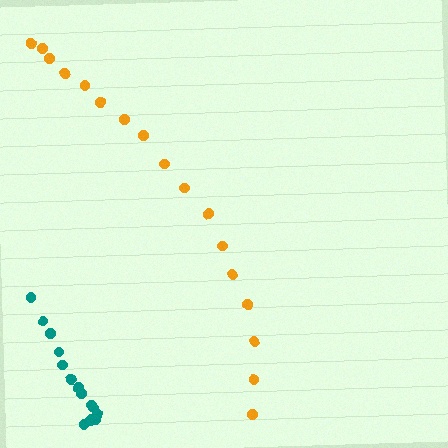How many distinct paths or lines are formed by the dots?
There are 2 distinct paths.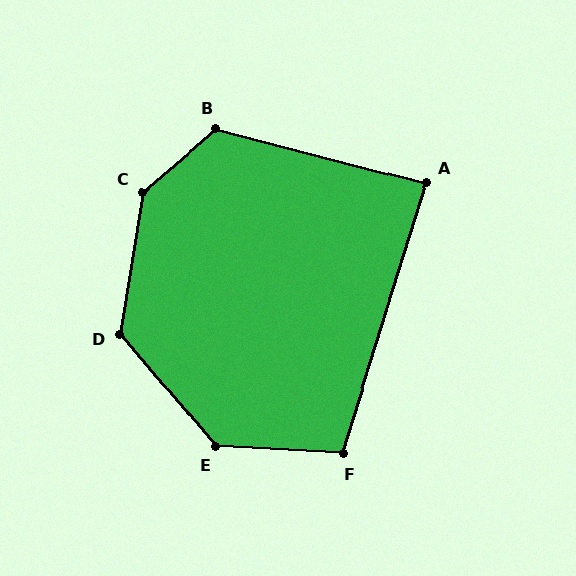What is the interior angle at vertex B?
Approximately 125 degrees (obtuse).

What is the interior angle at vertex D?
Approximately 131 degrees (obtuse).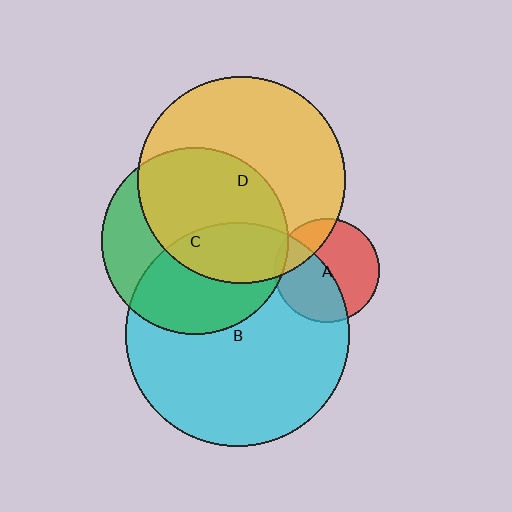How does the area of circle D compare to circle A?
Approximately 3.9 times.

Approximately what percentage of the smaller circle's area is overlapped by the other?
Approximately 45%.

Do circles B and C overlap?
Yes.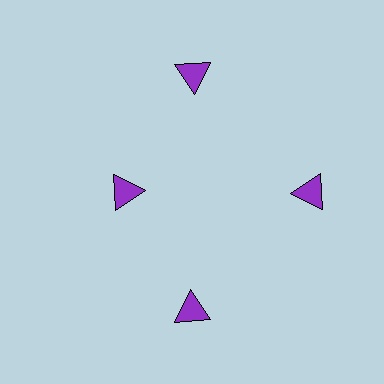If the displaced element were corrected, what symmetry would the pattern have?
It would have 4-fold rotational symmetry — the pattern would map onto itself every 90 degrees.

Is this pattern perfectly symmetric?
No. The 4 purple triangles are arranged in a ring, but one element near the 9 o'clock position is pulled inward toward the center, breaking the 4-fold rotational symmetry.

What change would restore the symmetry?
The symmetry would be restored by moving it outward, back onto the ring so that all 4 triangles sit at equal angles and equal distance from the center.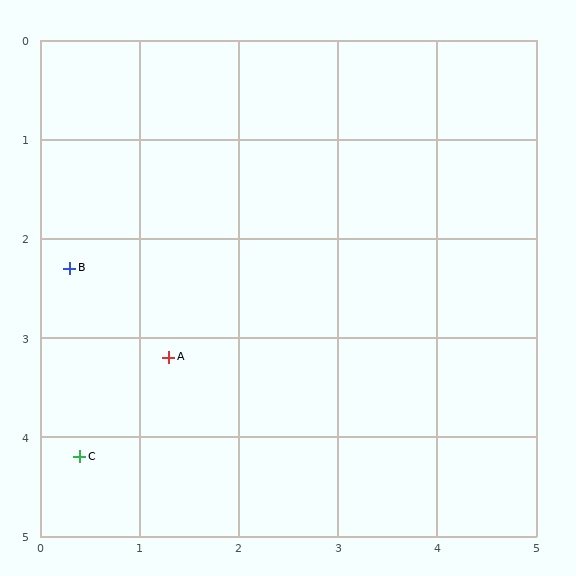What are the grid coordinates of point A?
Point A is at approximately (1.3, 3.2).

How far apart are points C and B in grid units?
Points C and B are about 1.9 grid units apart.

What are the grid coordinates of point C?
Point C is at approximately (0.4, 4.2).